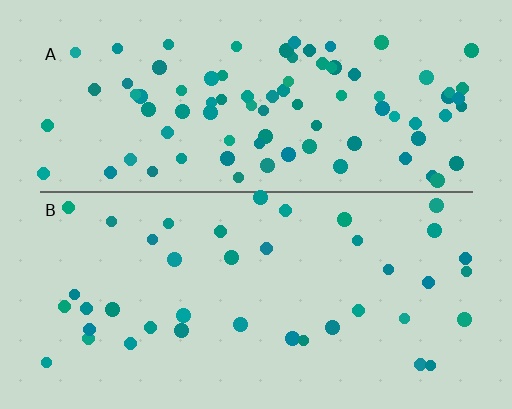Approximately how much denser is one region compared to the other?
Approximately 2.2× — region A over region B.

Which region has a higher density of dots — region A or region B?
A (the top).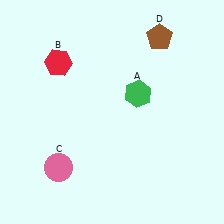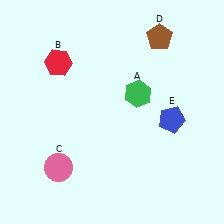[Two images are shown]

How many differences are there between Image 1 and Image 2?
There is 1 difference between the two images.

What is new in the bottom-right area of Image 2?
A blue pentagon (E) was added in the bottom-right area of Image 2.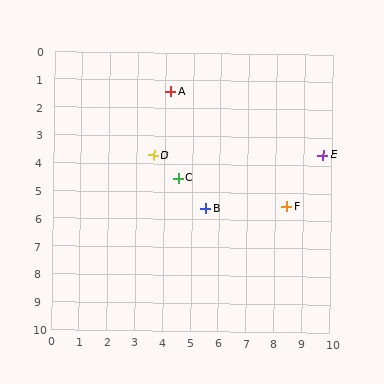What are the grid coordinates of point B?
Point B is at approximately (5.5, 5.6).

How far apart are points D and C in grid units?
Points D and C are about 1.2 grid units apart.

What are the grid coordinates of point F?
Point F is at approximately (8.4, 5.5).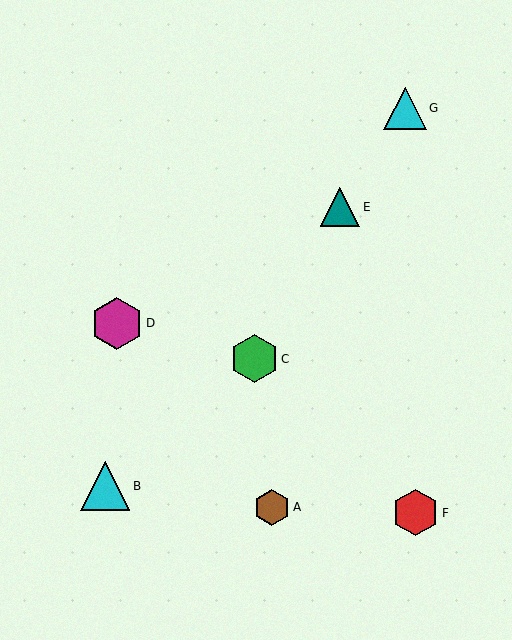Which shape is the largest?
The magenta hexagon (labeled D) is the largest.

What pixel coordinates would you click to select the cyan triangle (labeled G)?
Click at (405, 108) to select the cyan triangle G.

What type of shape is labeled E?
Shape E is a teal triangle.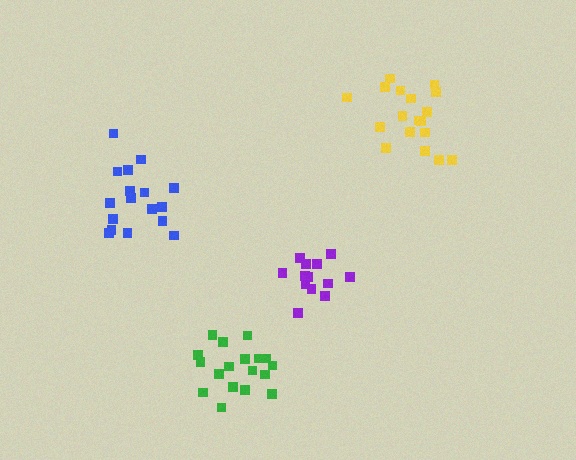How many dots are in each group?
Group 1: 18 dots, Group 2: 13 dots, Group 3: 18 dots, Group 4: 17 dots (66 total).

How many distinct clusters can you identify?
There are 4 distinct clusters.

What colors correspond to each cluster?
The clusters are colored: green, purple, yellow, blue.